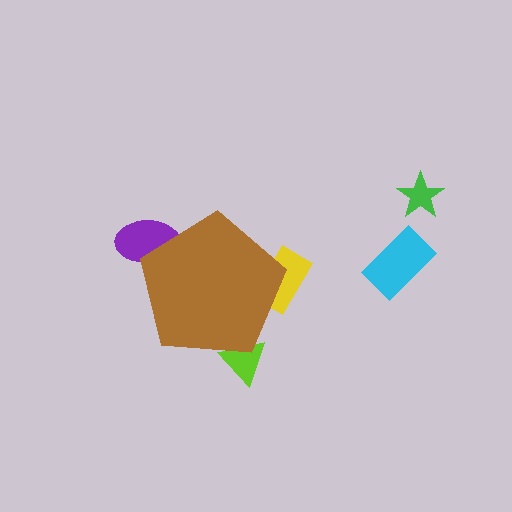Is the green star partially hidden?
No, the green star is fully visible.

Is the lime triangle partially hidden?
Yes, the lime triangle is partially hidden behind the brown pentagon.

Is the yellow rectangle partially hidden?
Yes, the yellow rectangle is partially hidden behind the brown pentagon.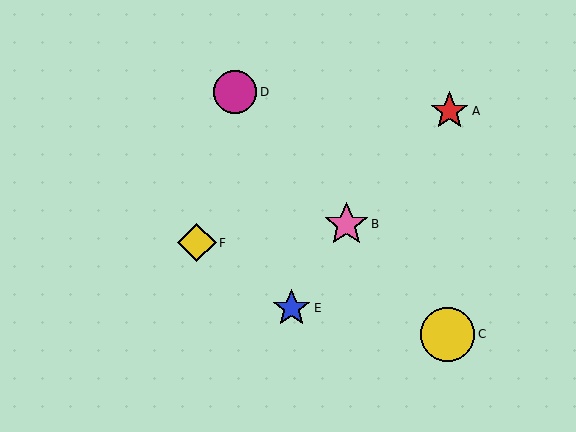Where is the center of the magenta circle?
The center of the magenta circle is at (235, 92).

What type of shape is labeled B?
Shape B is a pink star.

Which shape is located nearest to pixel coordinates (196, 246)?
The yellow diamond (labeled F) at (197, 243) is nearest to that location.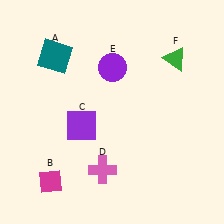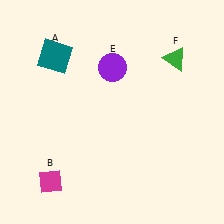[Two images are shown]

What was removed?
The purple square (C), the pink cross (D) were removed in Image 2.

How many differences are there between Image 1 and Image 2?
There are 2 differences between the two images.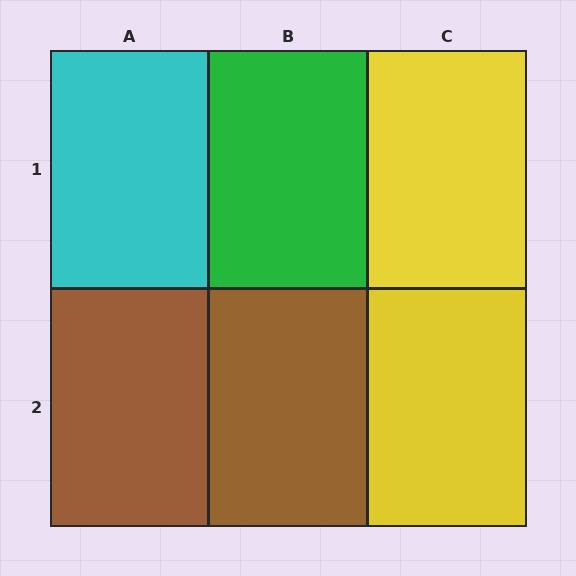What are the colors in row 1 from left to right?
Cyan, green, yellow.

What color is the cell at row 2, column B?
Brown.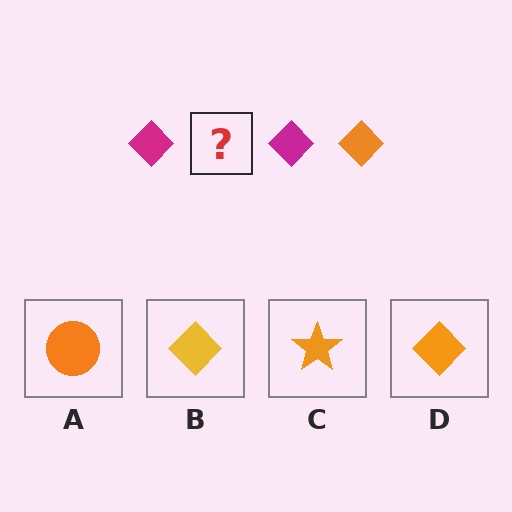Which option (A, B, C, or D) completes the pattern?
D.